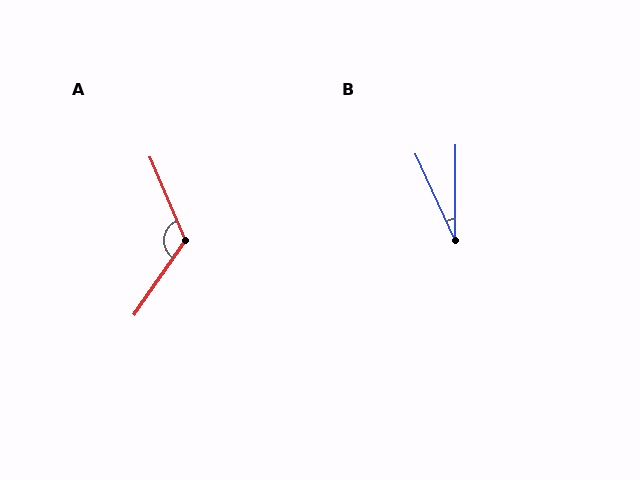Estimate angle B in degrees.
Approximately 25 degrees.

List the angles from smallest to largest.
B (25°), A (122°).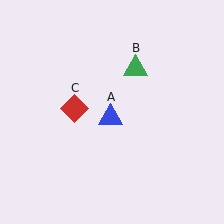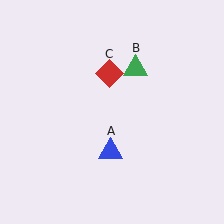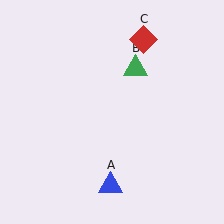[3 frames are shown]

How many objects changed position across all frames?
2 objects changed position: blue triangle (object A), red diamond (object C).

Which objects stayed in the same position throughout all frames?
Green triangle (object B) remained stationary.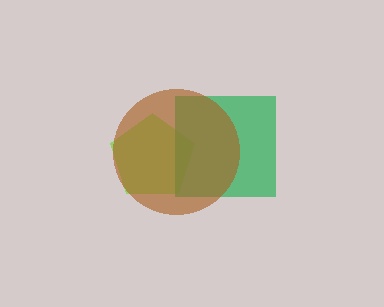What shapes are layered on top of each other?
The layered shapes are: a lime pentagon, a green square, a brown circle.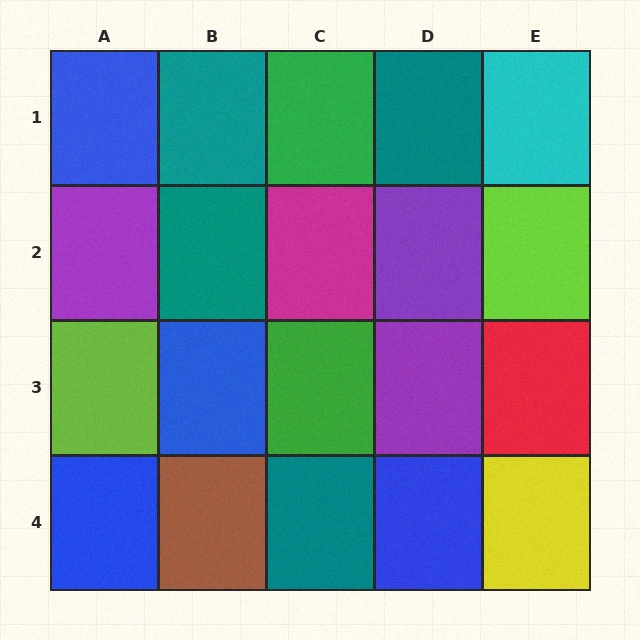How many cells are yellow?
1 cell is yellow.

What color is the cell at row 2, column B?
Teal.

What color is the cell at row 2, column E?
Lime.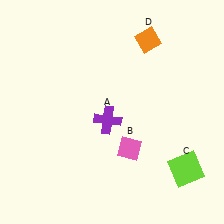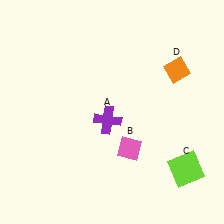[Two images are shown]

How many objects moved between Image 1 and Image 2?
1 object moved between the two images.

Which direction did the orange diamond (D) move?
The orange diamond (D) moved down.